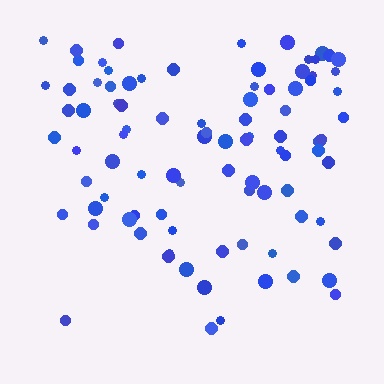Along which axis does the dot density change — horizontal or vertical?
Vertical.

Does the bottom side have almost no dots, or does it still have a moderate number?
Still a moderate number, just noticeably fewer than the top.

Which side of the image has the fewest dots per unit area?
The bottom.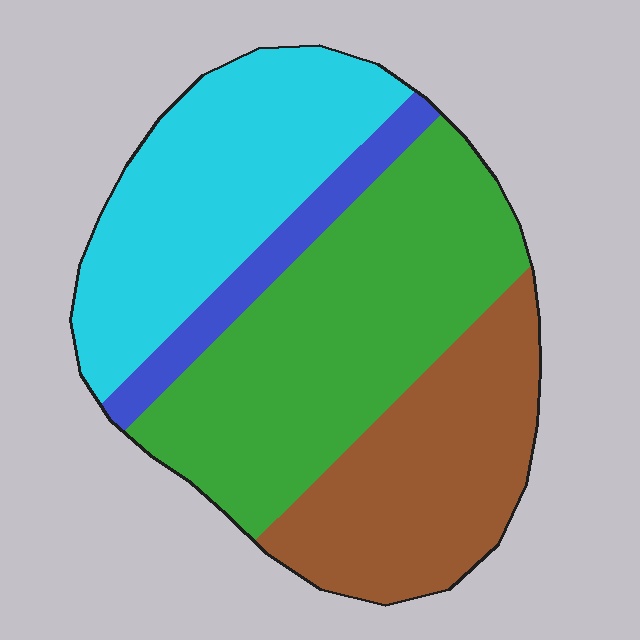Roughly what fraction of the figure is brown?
Brown covers 25% of the figure.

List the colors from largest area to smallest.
From largest to smallest: green, cyan, brown, blue.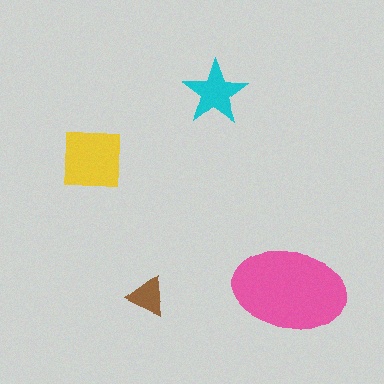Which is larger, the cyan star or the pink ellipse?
The pink ellipse.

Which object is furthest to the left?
The yellow square is leftmost.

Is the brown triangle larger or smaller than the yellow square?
Smaller.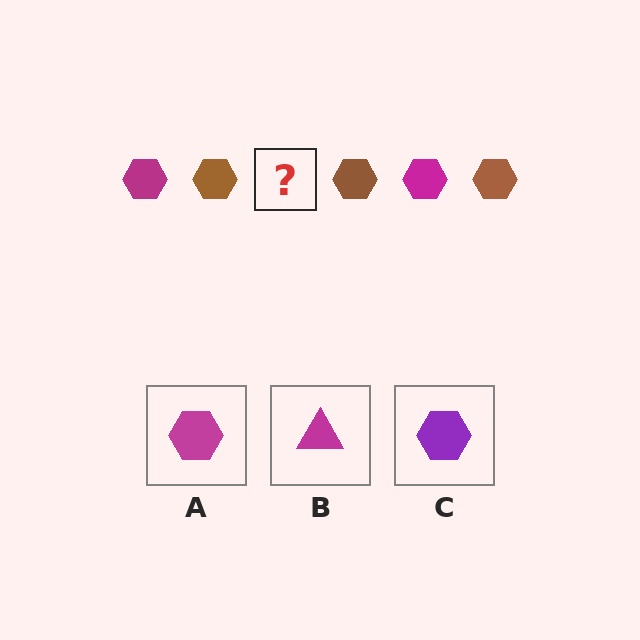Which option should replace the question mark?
Option A.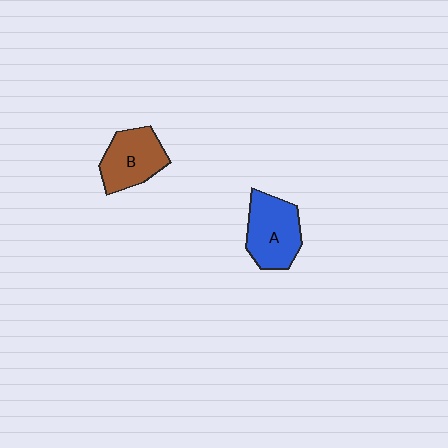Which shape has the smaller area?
Shape B (brown).